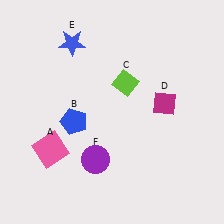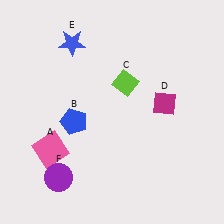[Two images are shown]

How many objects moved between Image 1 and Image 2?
1 object moved between the two images.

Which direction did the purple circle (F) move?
The purple circle (F) moved left.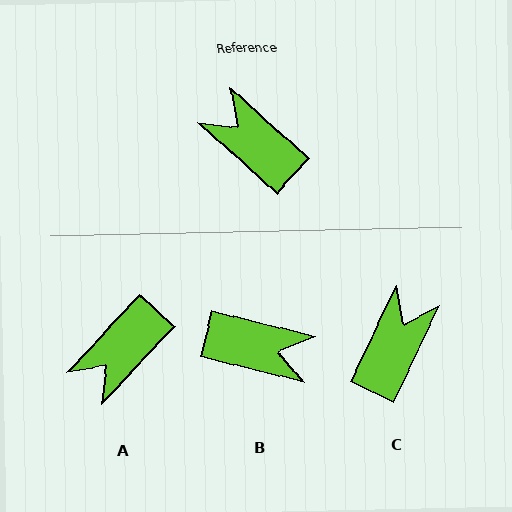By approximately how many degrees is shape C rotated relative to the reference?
Approximately 73 degrees clockwise.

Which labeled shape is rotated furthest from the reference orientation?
B, about 152 degrees away.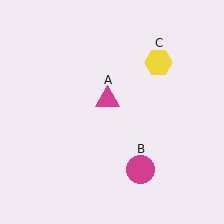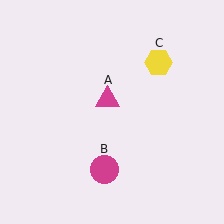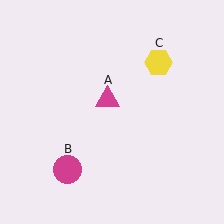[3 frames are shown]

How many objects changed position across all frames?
1 object changed position: magenta circle (object B).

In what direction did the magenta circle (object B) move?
The magenta circle (object B) moved left.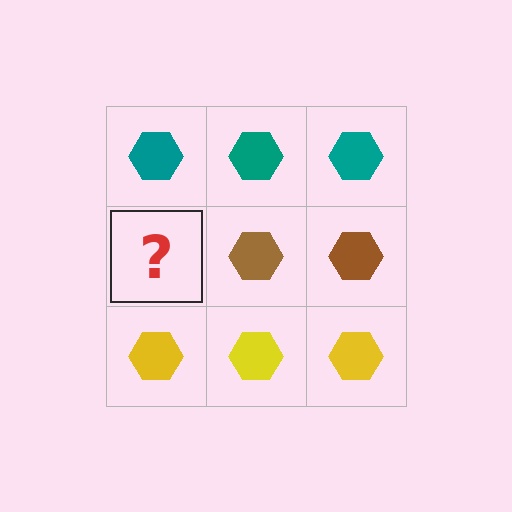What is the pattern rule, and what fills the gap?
The rule is that each row has a consistent color. The gap should be filled with a brown hexagon.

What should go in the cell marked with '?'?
The missing cell should contain a brown hexagon.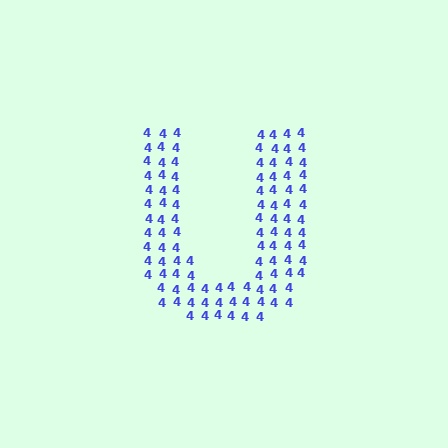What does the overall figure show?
The overall figure shows the letter U.